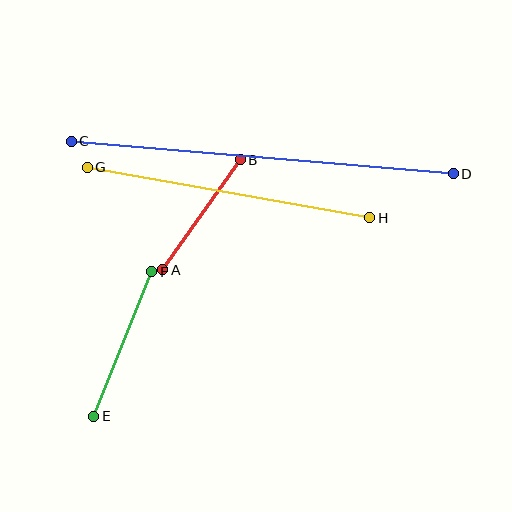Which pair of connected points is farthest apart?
Points C and D are farthest apart.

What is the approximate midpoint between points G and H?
The midpoint is at approximately (229, 193) pixels.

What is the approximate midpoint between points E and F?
The midpoint is at approximately (123, 344) pixels.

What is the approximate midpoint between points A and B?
The midpoint is at approximately (202, 215) pixels.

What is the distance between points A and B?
The distance is approximately 134 pixels.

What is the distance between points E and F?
The distance is approximately 156 pixels.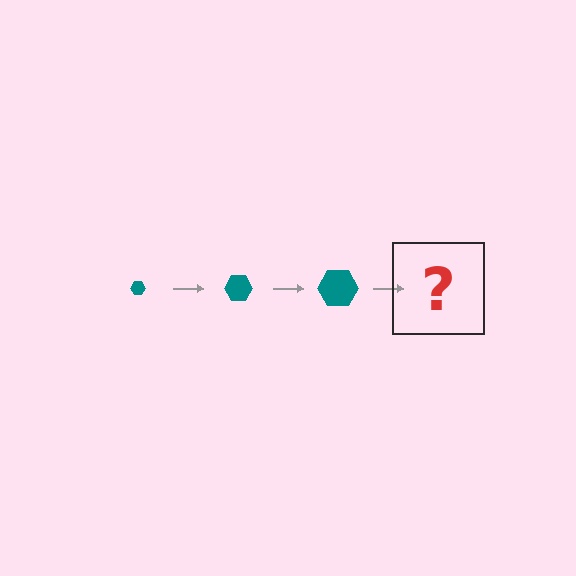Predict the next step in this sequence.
The next step is a teal hexagon, larger than the previous one.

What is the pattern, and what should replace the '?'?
The pattern is that the hexagon gets progressively larger each step. The '?' should be a teal hexagon, larger than the previous one.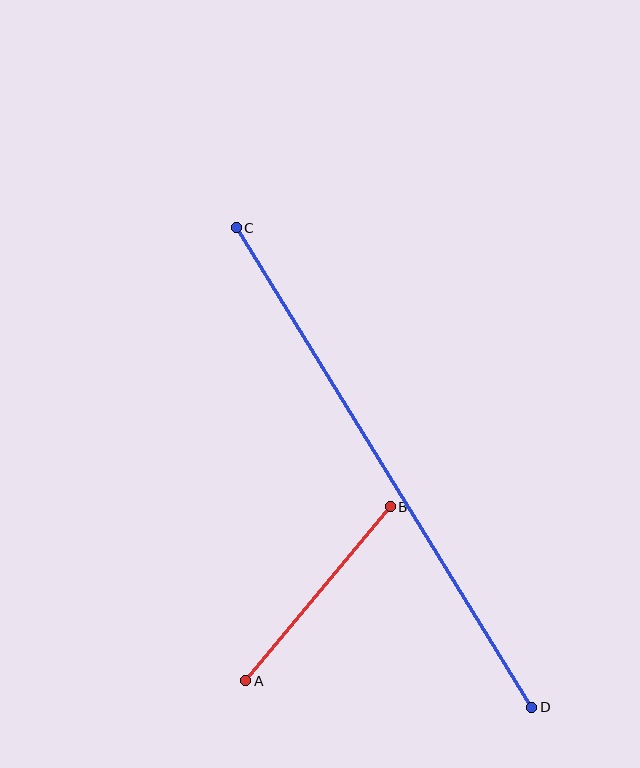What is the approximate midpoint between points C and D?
The midpoint is at approximately (384, 467) pixels.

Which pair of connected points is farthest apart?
Points C and D are farthest apart.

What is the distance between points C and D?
The distance is approximately 563 pixels.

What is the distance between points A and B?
The distance is approximately 226 pixels.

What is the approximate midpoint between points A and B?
The midpoint is at approximately (318, 594) pixels.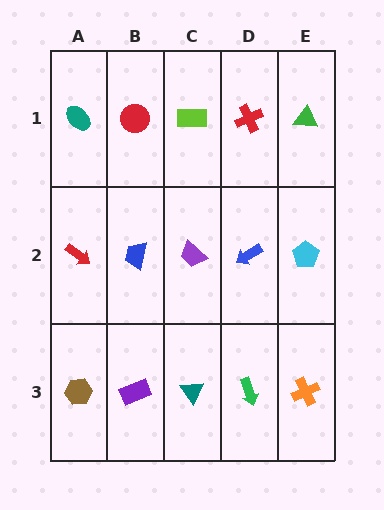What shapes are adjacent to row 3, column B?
A blue trapezoid (row 2, column B), a brown hexagon (row 3, column A), a teal triangle (row 3, column C).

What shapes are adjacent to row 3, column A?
A red arrow (row 2, column A), a purple rectangle (row 3, column B).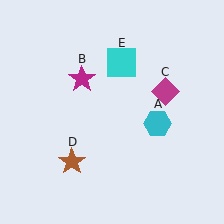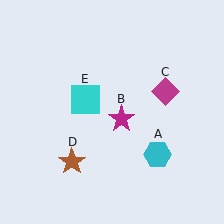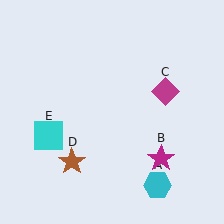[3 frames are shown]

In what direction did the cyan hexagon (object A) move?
The cyan hexagon (object A) moved down.